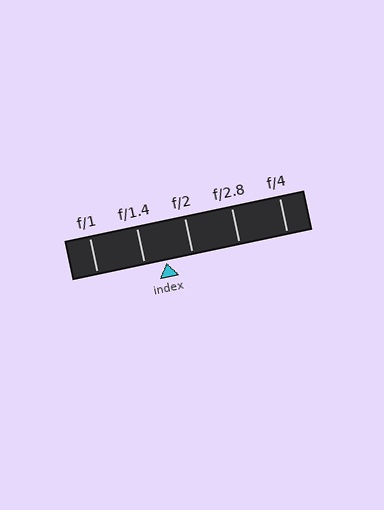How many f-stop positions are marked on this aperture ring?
There are 5 f-stop positions marked.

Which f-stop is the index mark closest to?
The index mark is closest to f/1.4.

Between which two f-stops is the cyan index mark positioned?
The index mark is between f/1.4 and f/2.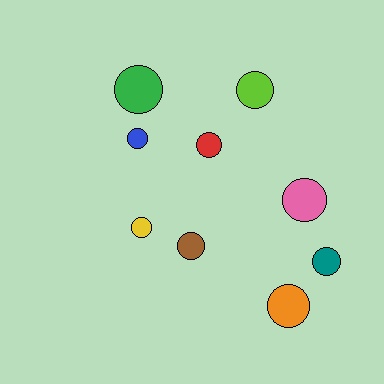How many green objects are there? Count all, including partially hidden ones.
There is 1 green object.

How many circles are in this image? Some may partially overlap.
There are 9 circles.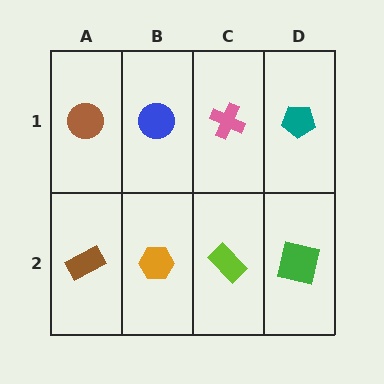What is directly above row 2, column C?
A pink cross.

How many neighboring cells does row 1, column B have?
3.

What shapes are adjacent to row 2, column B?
A blue circle (row 1, column B), a brown rectangle (row 2, column A), a lime rectangle (row 2, column C).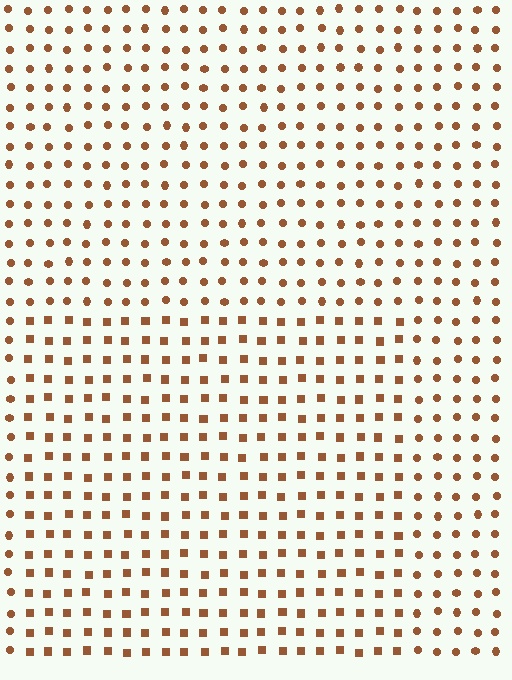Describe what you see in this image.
The image is filled with small brown elements arranged in a uniform grid. A rectangle-shaped region contains squares, while the surrounding area contains circles. The boundary is defined purely by the change in element shape.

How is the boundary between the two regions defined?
The boundary is defined by a change in element shape: squares inside vs. circles outside. All elements share the same color and spacing.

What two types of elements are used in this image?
The image uses squares inside the rectangle region and circles outside it.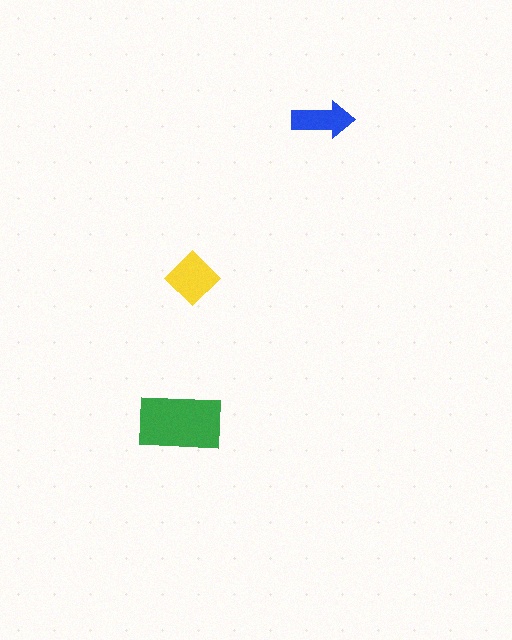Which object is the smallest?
The blue arrow.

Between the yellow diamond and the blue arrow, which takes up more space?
The yellow diamond.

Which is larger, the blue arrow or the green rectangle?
The green rectangle.